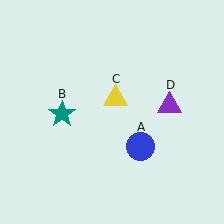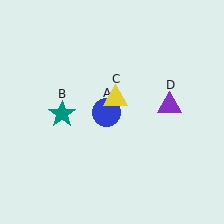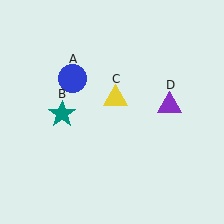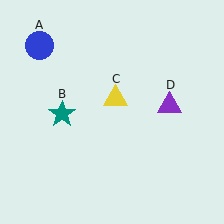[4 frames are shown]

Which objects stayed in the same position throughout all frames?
Teal star (object B) and yellow triangle (object C) and purple triangle (object D) remained stationary.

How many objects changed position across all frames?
1 object changed position: blue circle (object A).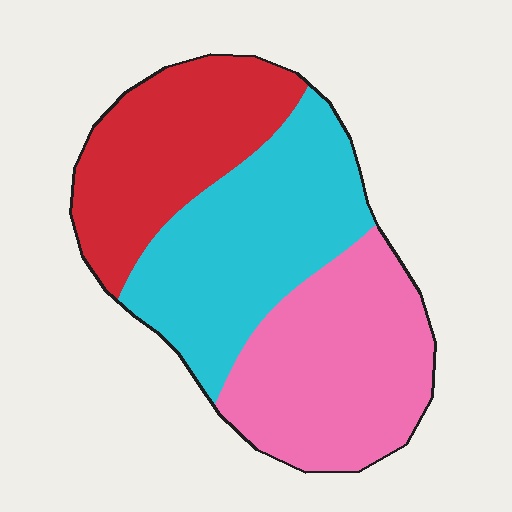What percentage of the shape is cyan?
Cyan covers about 35% of the shape.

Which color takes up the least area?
Red, at roughly 30%.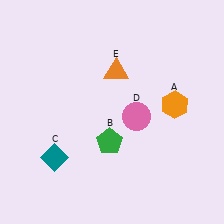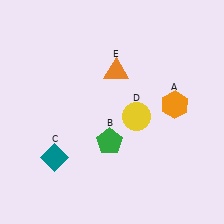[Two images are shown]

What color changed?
The circle (D) changed from pink in Image 1 to yellow in Image 2.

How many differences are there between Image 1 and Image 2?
There is 1 difference between the two images.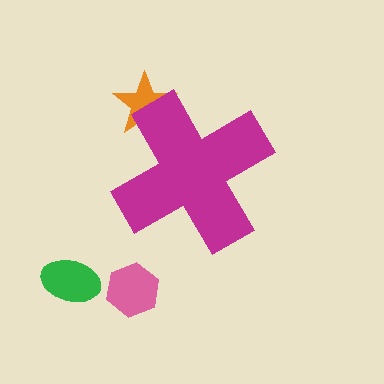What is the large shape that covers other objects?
A magenta cross.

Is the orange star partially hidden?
Yes, the orange star is partially hidden behind the magenta cross.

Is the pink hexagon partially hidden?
No, the pink hexagon is fully visible.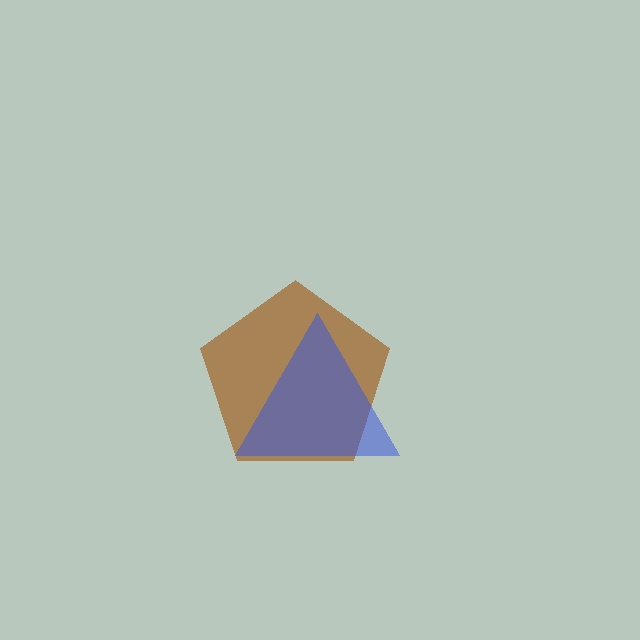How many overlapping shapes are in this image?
There are 2 overlapping shapes in the image.